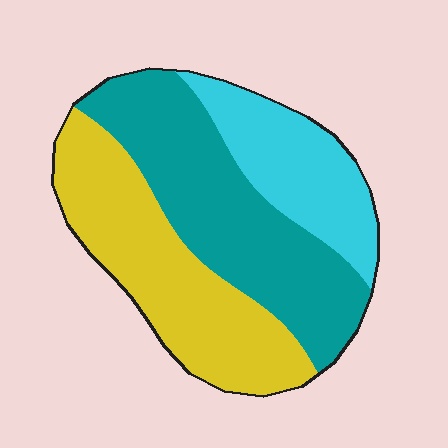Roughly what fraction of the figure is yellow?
Yellow takes up about three eighths (3/8) of the figure.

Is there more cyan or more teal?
Teal.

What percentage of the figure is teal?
Teal takes up about two fifths (2/5) of the figure.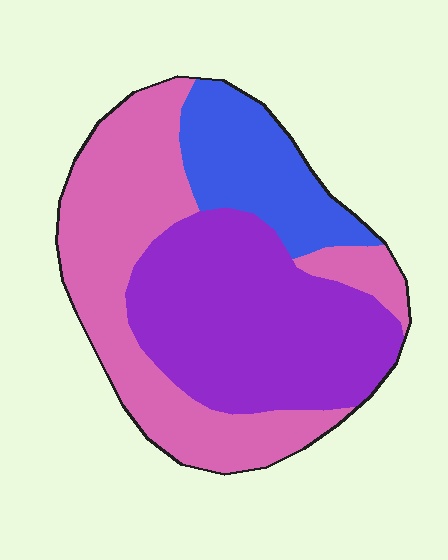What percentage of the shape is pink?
Pink covers around 40% of the shape.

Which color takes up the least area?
Blue, at roughly 20%.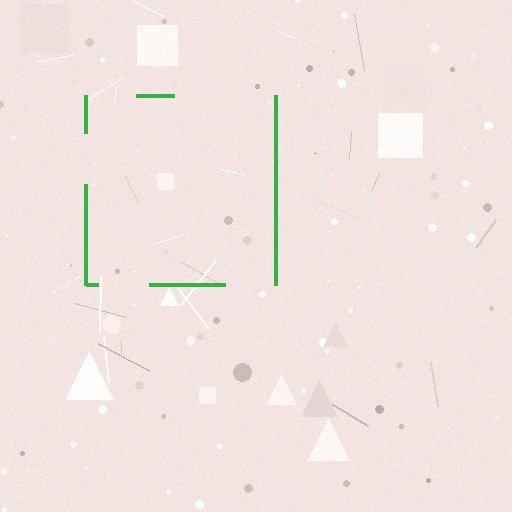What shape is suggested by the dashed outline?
The dashed outline suggests a square.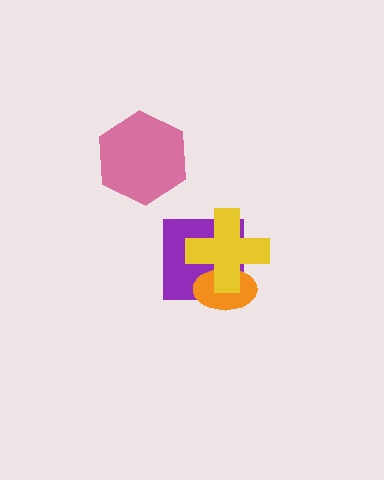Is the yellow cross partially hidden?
No, no other shape covers it.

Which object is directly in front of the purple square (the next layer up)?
The orange ellipse is directly in front of the purple square.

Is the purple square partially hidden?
Yes, it is partially covered by another shape.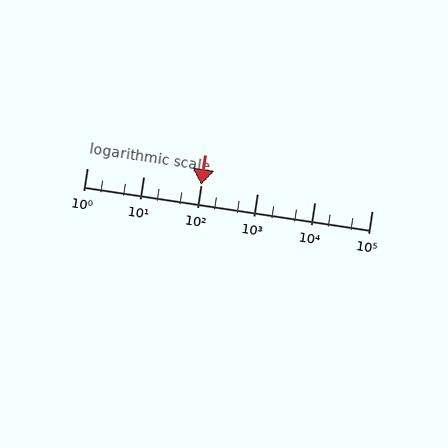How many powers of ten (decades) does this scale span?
The scale spans 5 decades, from 1 to 100000.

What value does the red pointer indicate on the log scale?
The pointer indicates approximately 100.